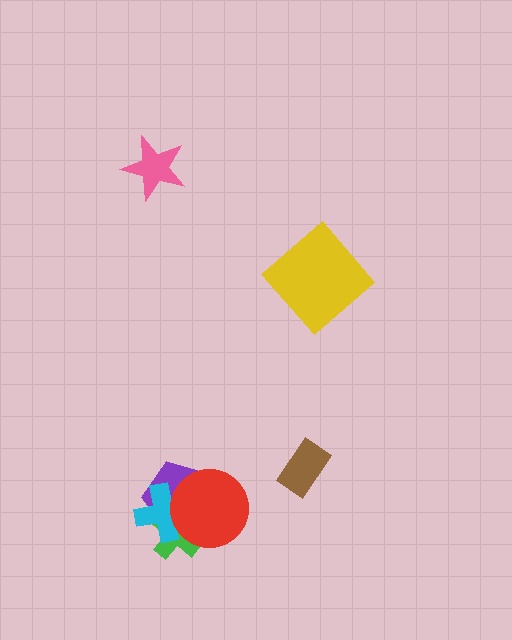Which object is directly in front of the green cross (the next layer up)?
The purple pentagon is directly in front of the green cross.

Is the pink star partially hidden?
No, no other shape covers it.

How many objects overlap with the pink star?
0 objects overlap with the pink star.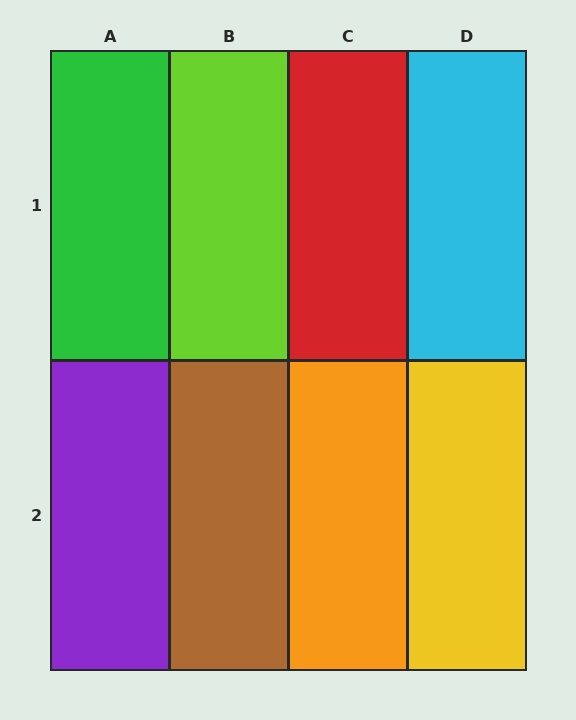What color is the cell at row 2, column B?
Brown.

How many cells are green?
1 cell is green.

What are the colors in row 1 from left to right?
Green, lime, red, cyan.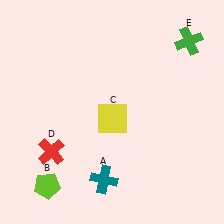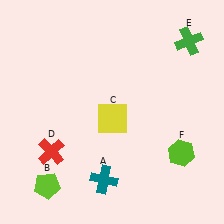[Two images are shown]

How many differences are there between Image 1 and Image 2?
There is 1 difference between the two images.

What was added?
A lime hexagon (F) was added in Image 2.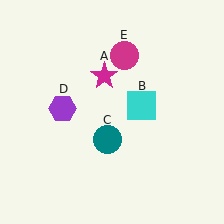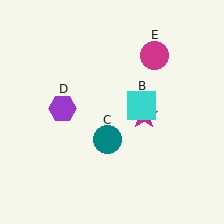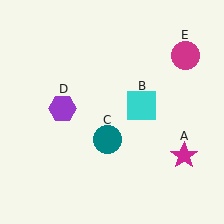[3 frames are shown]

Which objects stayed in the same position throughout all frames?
Cyan square (object B) and teal circle (object C) and purple hexagon (object D) remained stationary.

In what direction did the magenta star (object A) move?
The magenta star (object A) moved down and to the right.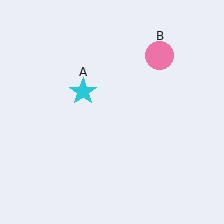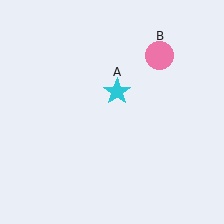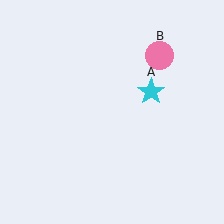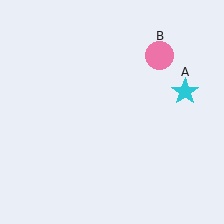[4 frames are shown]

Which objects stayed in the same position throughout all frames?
Pink circle (object B) remained stationary.